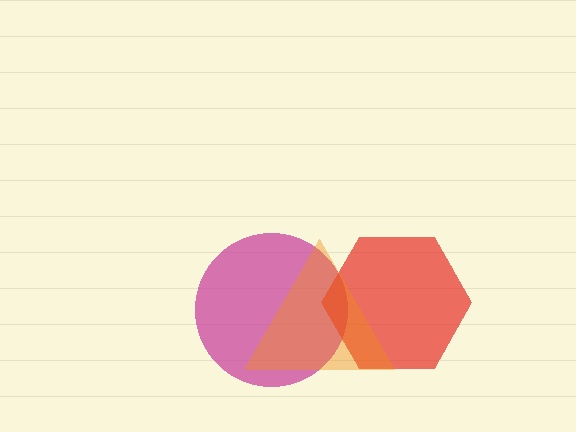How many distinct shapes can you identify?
There are 3 distinct shapes: a magenta circle, a red hexagon, an orange triangle.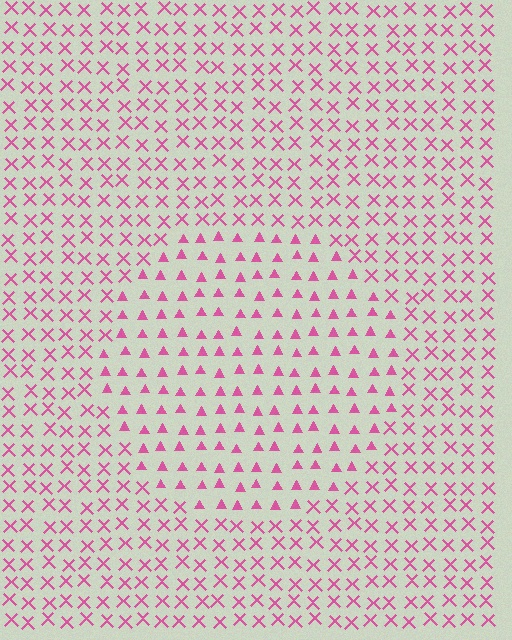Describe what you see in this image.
The image is filled with small pink elements arranged in a uniform grid. A circle-shaped region contains triangles, while the surrounding area contains X marks. The boundary is defined purely by the change in element shape.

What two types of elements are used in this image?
The image uses triangles inside the circle region and X marks outside it.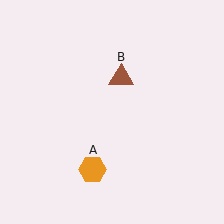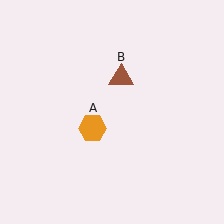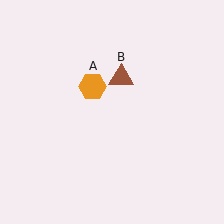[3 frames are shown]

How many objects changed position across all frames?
1 object changed position: orange hexagon (object A).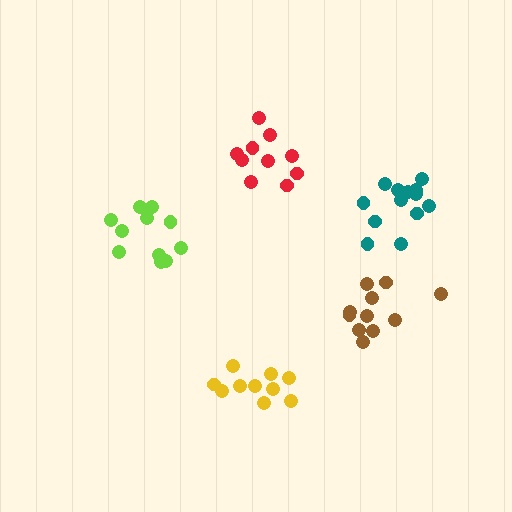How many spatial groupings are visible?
There are 5 spatial groupings.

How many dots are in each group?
Group 1: 11 dots, Group 2: 11 dots, Group 3: 10 dots, Group 4: 10 dots, Group 5: 13 dots (55 total).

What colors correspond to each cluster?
The clusters are colored: lime, brown, red, yellow, teal.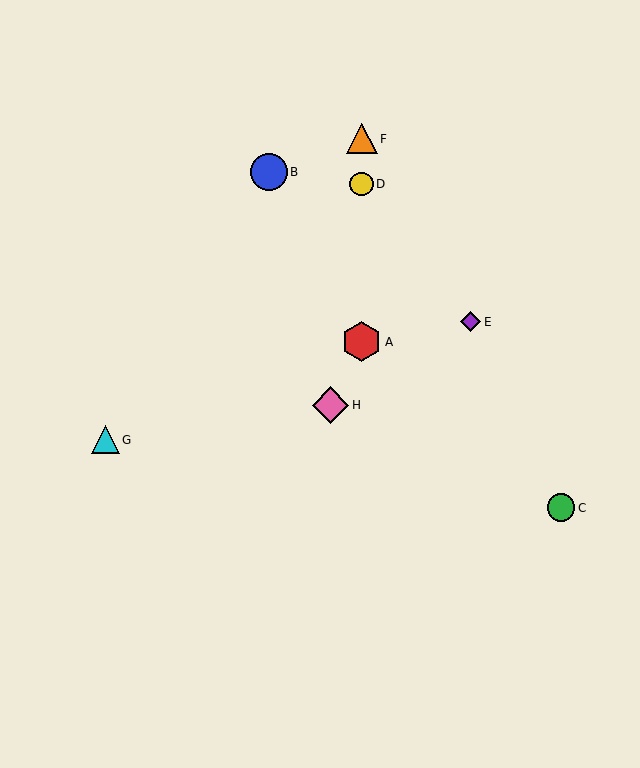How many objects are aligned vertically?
3 objects (A, D, F) are aligned vertically.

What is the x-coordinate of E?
Object E is at x≈471.